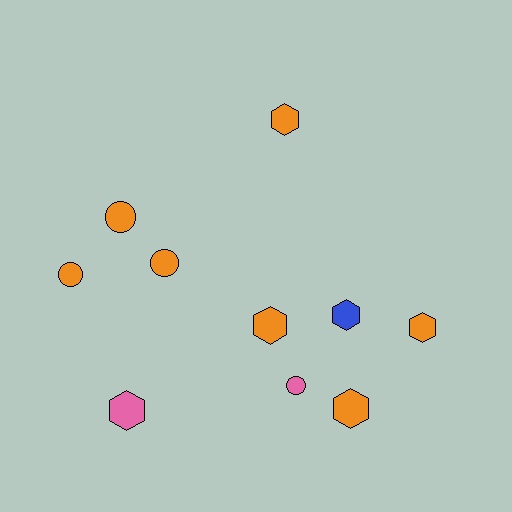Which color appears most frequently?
Orange, with 7 objects.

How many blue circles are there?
There are no blue circles.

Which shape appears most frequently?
Hexagon, with 6 objects.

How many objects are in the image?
There are 10 objects.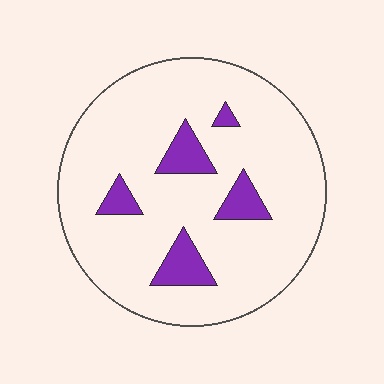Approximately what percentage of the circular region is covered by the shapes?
Approximately 10%.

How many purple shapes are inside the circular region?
5.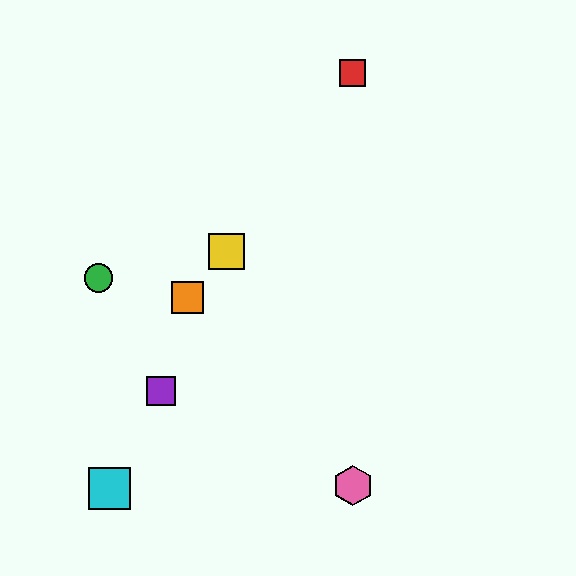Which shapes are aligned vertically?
The red square, the blue hexagon, the pink hexagon are aligned vertically.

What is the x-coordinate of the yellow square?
The yellow square is at x≈227.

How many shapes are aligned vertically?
3 shapes (the red square, the blue hexagon, the pink hexagon) are aligned vertically.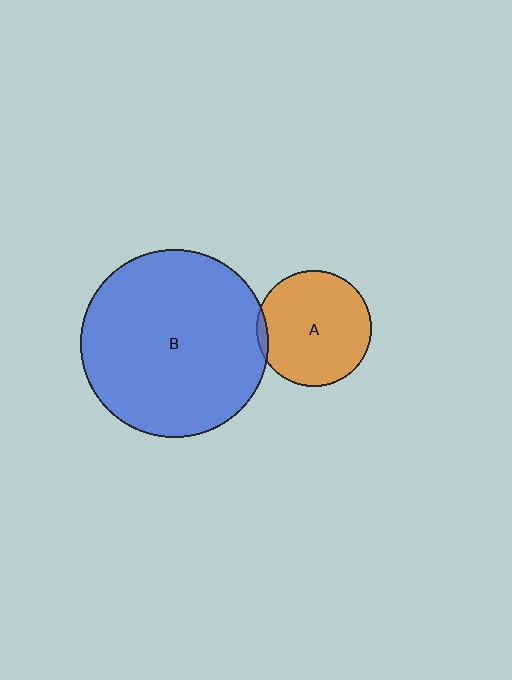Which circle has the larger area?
Circle B (blue).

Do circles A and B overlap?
Yes.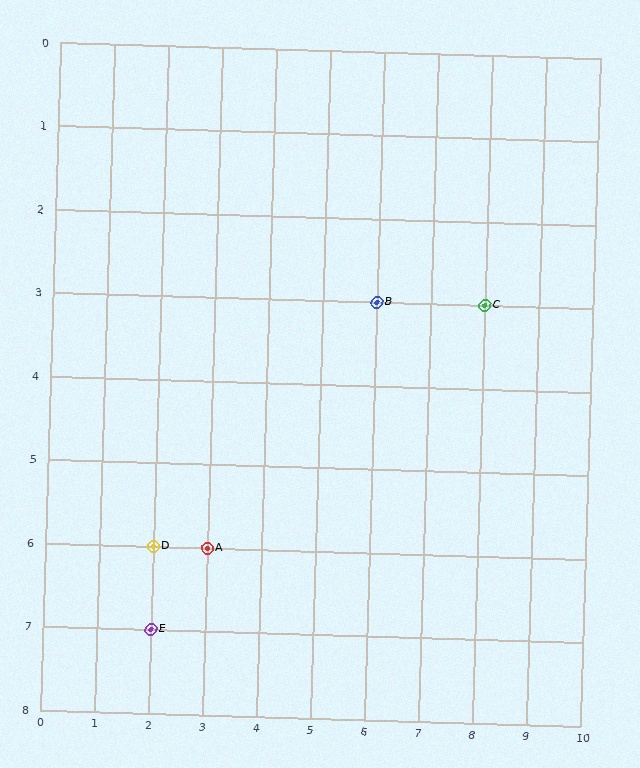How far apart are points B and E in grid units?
Points B and E are 4 columns and 4 rows apart (about 5.7 grid units diagonally).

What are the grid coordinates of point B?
Point B is at grid coordinates (6, 3).